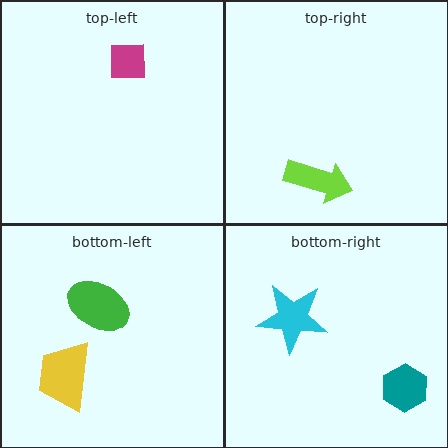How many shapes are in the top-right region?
1.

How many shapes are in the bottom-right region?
2.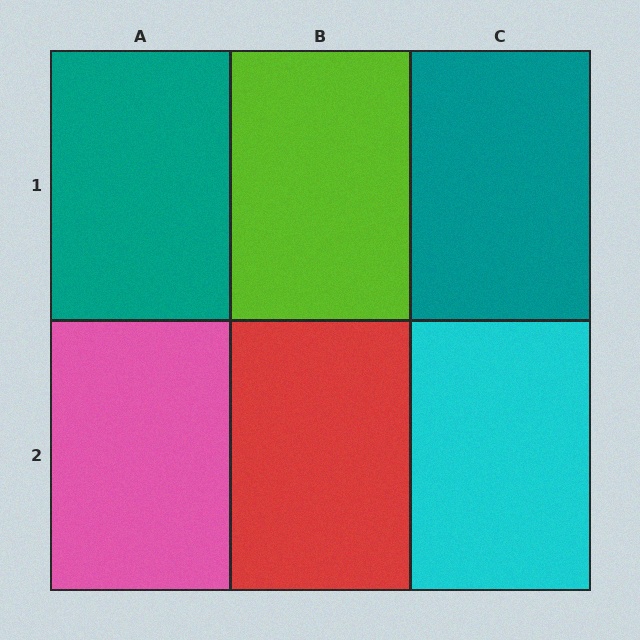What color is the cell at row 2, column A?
Pink.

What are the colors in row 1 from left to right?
Teal, lime, teal.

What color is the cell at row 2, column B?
Red.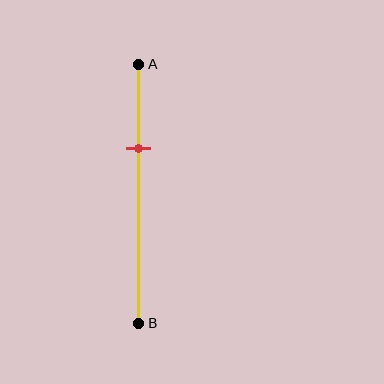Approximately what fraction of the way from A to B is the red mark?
The red mark is approximately 30% of the way from A to B.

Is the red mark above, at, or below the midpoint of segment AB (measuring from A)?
The red mark is above the midpoint of segment AB.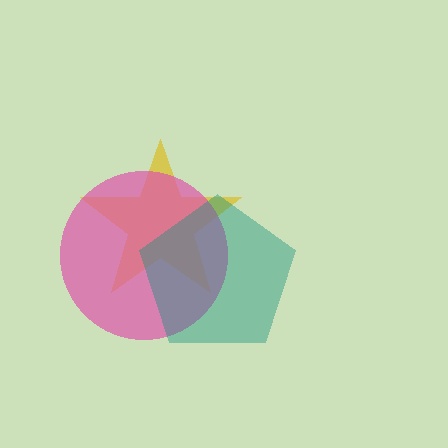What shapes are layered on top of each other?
The layered shapes are: a yellow star, a pink circle, a teal pentagon.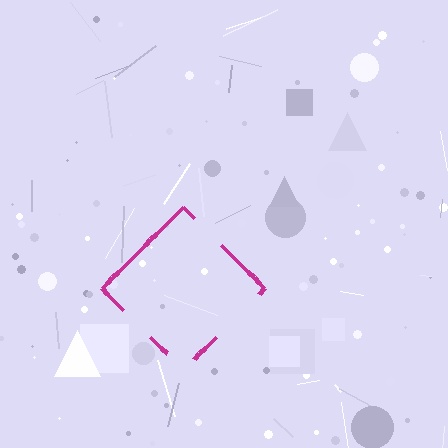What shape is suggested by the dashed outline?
The dashed outline suggests a diamond.